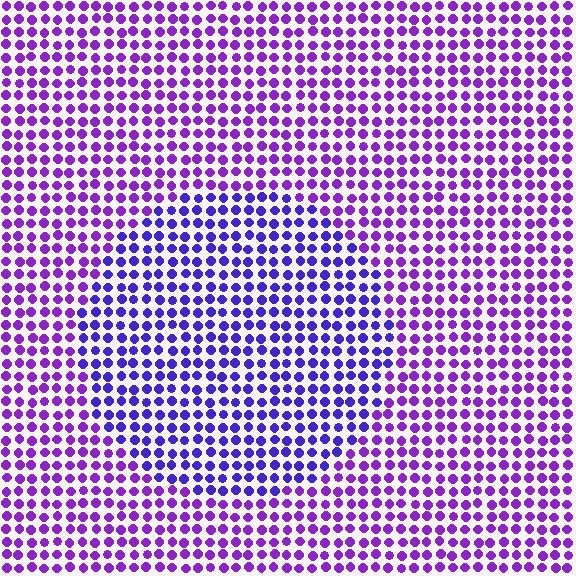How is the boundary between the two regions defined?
The boundary is defined purely by a slight shift in hue (about 29 degrees). Spacing, size, and orientation are identical on both sides.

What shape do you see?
I see a circle.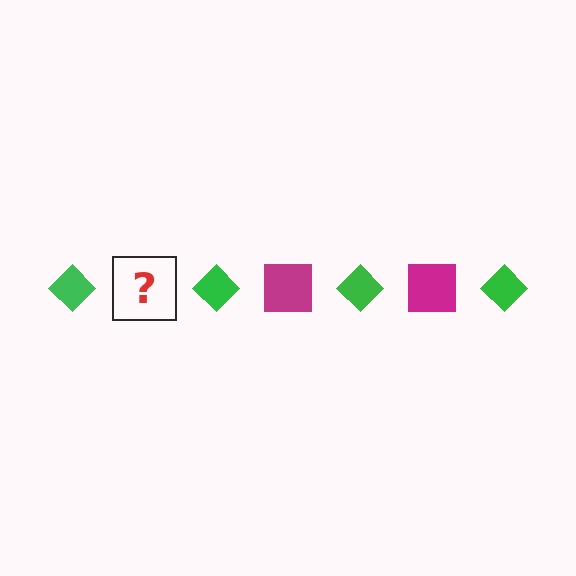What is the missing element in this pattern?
The missing element is a magenta square.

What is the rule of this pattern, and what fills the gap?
The rule is that the pattern alternates between green diamond and magenta square. The gap should be filled with a magenta square.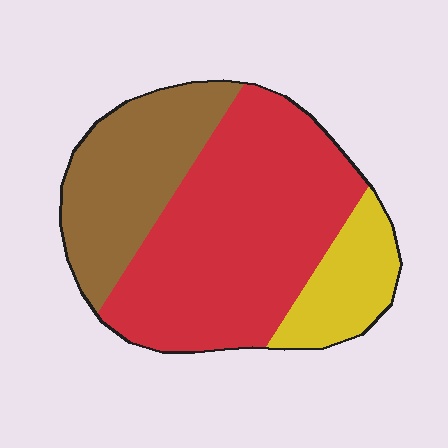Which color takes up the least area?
Yellow, at roughly 15%.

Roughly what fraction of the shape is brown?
Brown covers about 30% of the shape.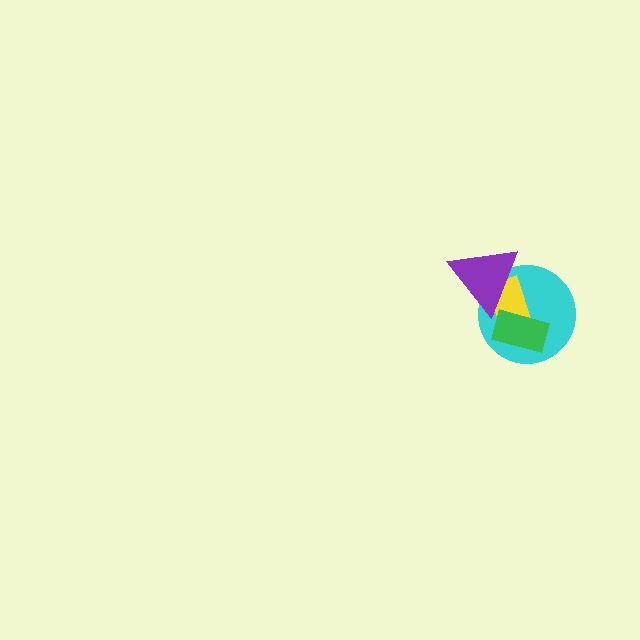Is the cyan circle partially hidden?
Yes, it is partially covered by another shape.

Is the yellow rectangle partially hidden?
Yes, it is partially covered by another shape.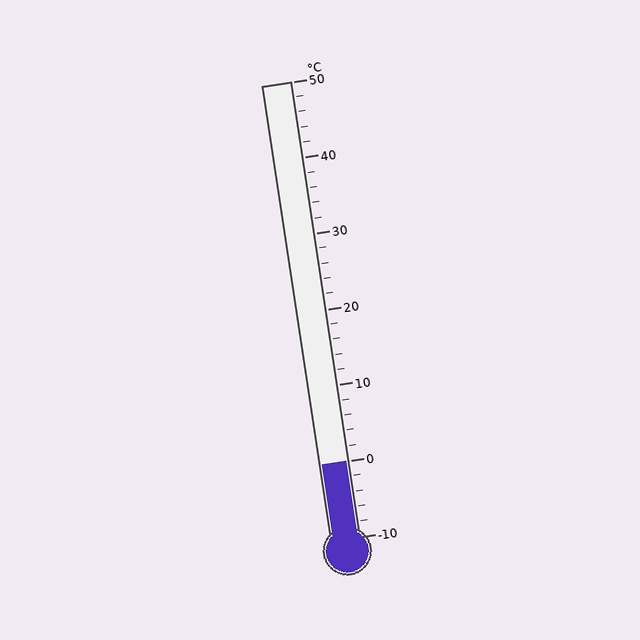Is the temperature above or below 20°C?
The temperature is below 20°C.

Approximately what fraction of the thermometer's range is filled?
The thermometer is filled to approximately 15% of its range.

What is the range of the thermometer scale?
The thermometer scale ranges from -10°C to 50°C.